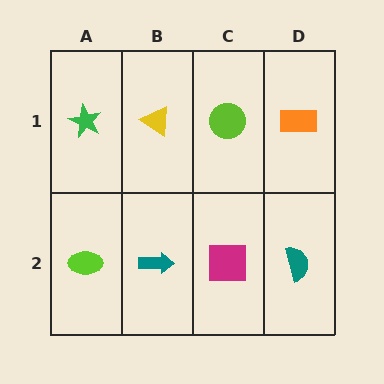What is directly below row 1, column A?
A lime ellipse.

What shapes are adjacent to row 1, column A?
A lime ellipse (row 2, column A), a yellow triangle (row 1, column B).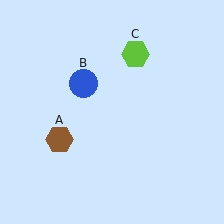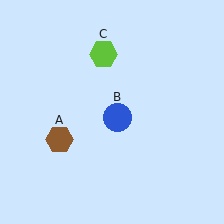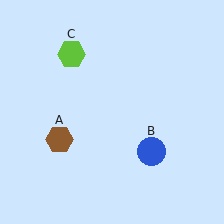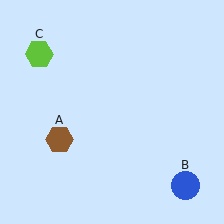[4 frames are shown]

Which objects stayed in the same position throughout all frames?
Brown hexagon (object A) remained stationary.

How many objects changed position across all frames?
2 objects changed position: blue circle (object B), lime hexagon (object C).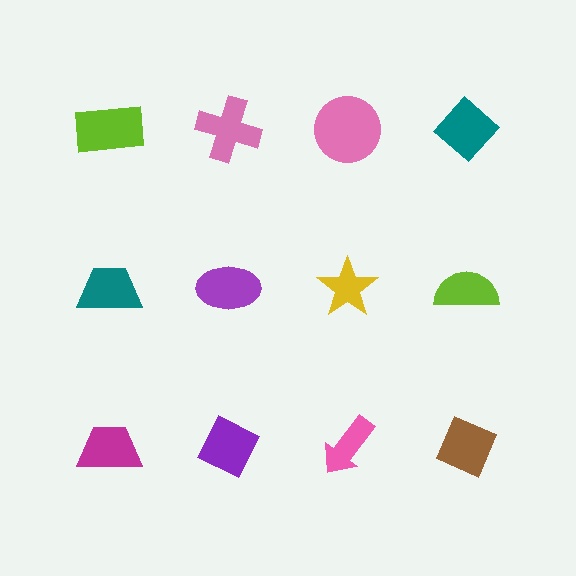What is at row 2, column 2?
A purple ellipse.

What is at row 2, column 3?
A yellow star.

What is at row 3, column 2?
A purple diamond.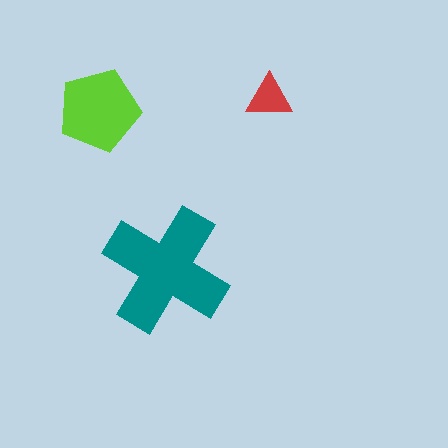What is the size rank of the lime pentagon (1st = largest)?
2nd.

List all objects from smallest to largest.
The red triangle, the lime pentagon, the teal cross.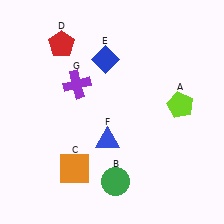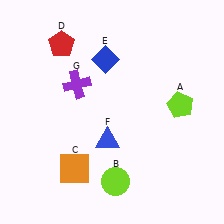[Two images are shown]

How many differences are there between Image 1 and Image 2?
There is 1 difference between the two images.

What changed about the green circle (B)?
In Image 1, B is green. In Image 2, it changed to lime.